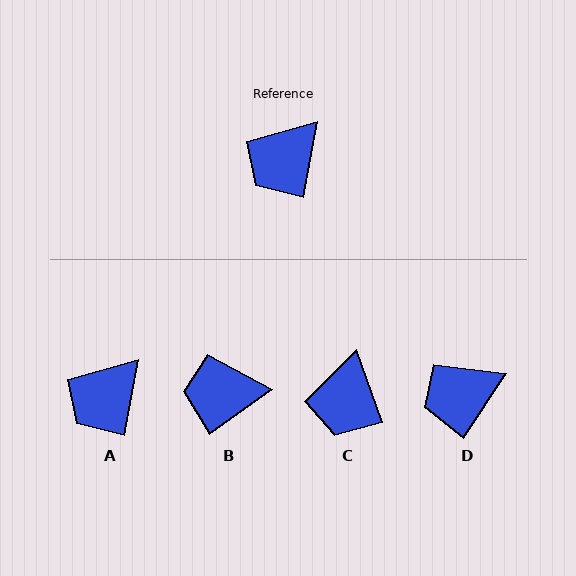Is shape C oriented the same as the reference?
No, it is off by about 29 degrees.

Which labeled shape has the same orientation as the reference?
A.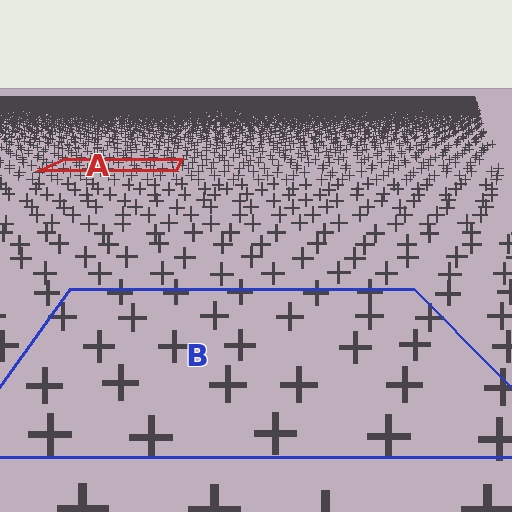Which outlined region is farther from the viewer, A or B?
Region A is farther from the viewer — the texture elements inside it appear smaller and more densely packed.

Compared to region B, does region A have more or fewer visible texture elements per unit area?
Region A has more texture elements per unit area — they are packed more densely because it is farther away.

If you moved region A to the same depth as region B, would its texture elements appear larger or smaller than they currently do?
They would appear larger. At a closer depth, the same texture elements are projected at a bigger on-screen size.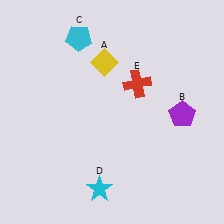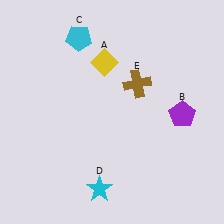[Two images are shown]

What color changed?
The cross (E) changed from red in Image 1 to brown in Image 2.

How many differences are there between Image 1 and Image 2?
There is 1 difference between the two images.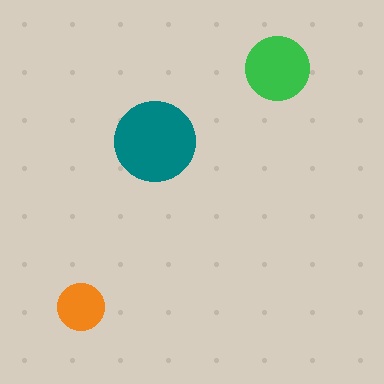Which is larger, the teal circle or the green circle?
The teal one.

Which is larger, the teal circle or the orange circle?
The teal one.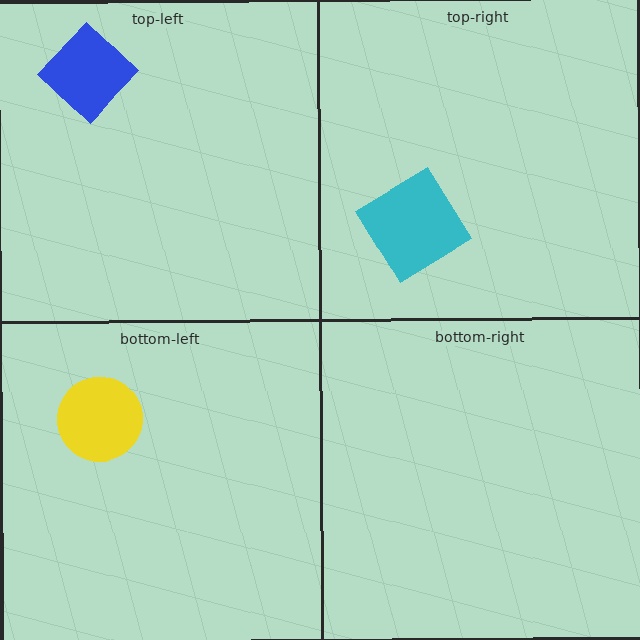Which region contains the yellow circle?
The bottom-left region.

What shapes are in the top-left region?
The blue diamond.